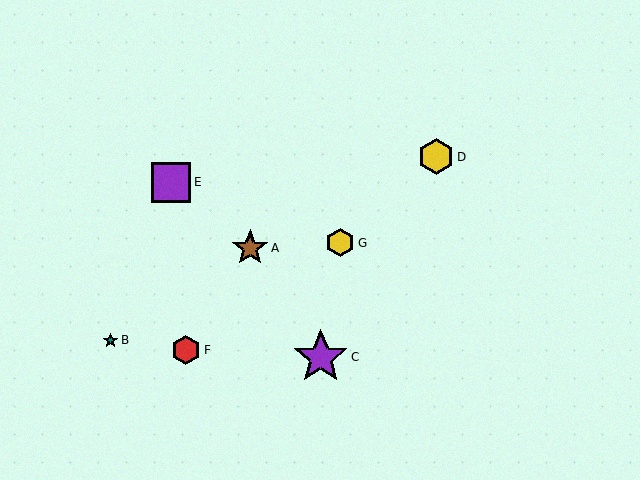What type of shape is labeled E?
Shape E is a purple square.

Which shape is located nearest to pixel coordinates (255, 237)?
The brown star (labeled A) at (250, 248) is nearest to that location.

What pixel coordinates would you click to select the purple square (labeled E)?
Click at (171, 182) to select the purple square E.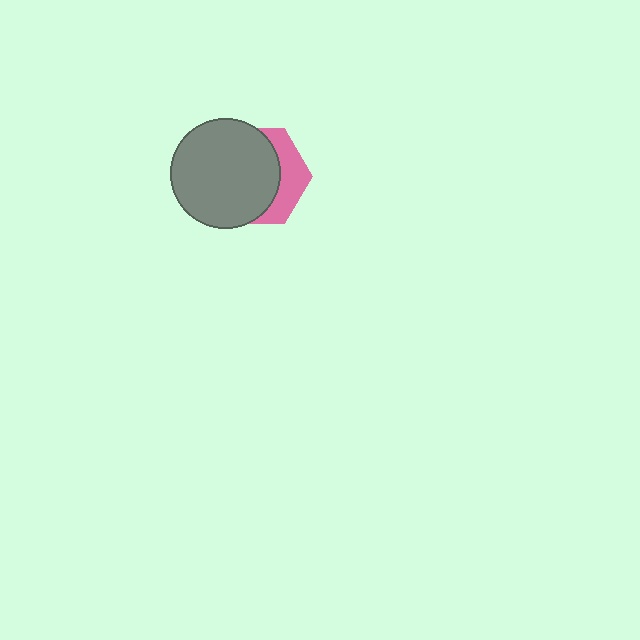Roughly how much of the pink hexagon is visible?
A small part of it is visible (roughly 31%).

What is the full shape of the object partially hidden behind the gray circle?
The partially hidden object is a pink hexagon.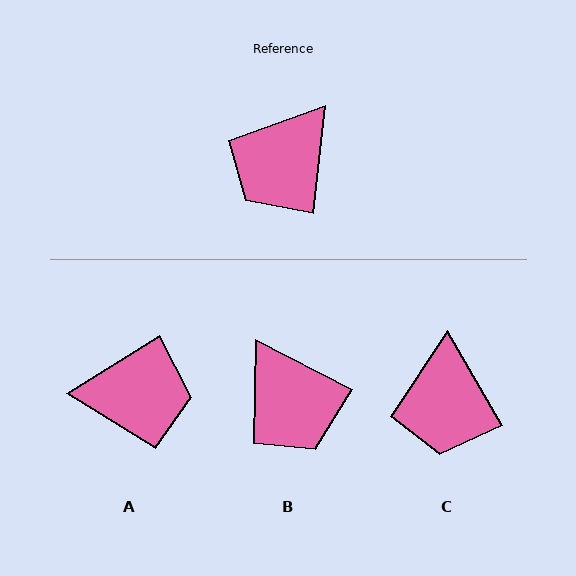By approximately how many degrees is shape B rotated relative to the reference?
Approximately 69 degrees counter-clockwise.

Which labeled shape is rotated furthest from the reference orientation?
A, about 129 degrees away.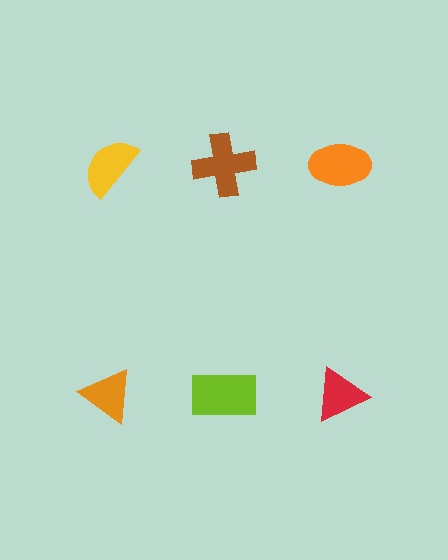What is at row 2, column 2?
A lime rectangle.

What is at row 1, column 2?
A brown cross.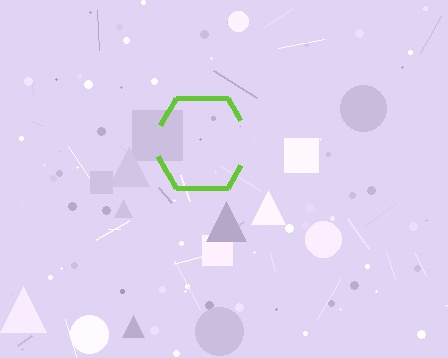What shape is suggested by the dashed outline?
The dashed outline suggests a hexagon.